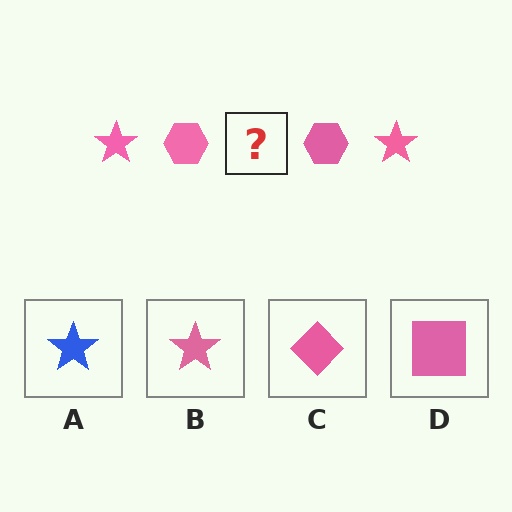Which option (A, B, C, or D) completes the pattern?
B.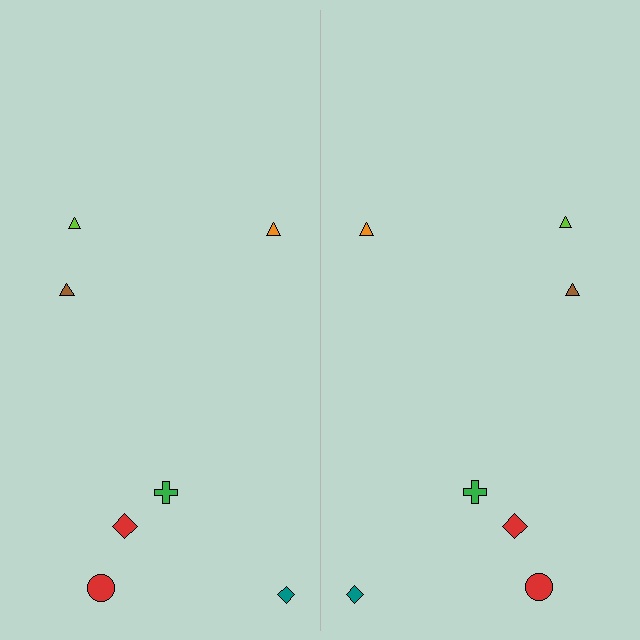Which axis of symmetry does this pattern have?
The pattern has a vertical axis of symmetry running through the center of the image.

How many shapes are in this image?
There are 14 shapes in this image.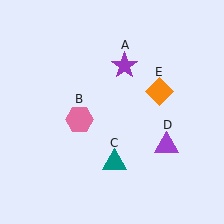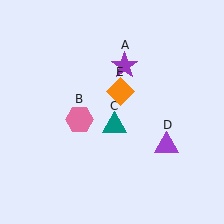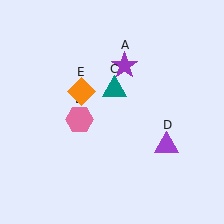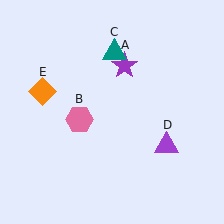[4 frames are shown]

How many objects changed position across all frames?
2 objects changed position: teal triangle (object C), orange diamond (object E).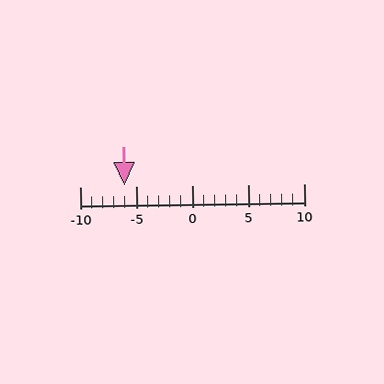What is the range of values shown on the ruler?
The ruler shows values from -10 to 10.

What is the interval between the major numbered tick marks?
The major tick marks are spaced 5 units apart.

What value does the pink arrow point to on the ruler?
The pink arrow points to approximately -6.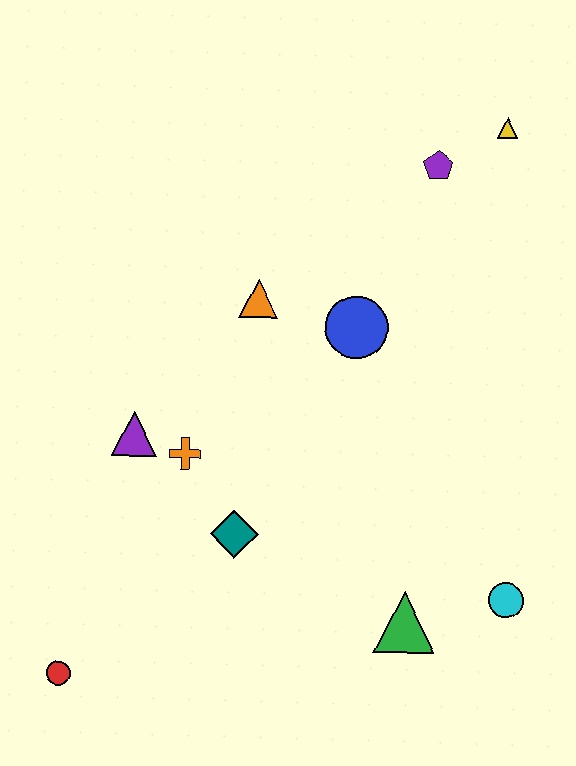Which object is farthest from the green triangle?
The yellow triangle is farthest from the green triangle.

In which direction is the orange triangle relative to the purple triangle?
The orange triangle is above the purple triangle.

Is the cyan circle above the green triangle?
Yes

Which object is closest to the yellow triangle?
The purple pentagon is closest to the yellow triangle.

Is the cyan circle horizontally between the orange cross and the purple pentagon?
No